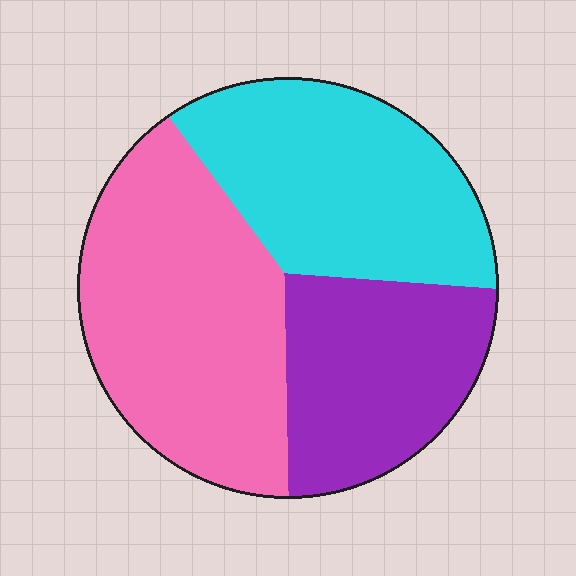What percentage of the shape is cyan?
Cyan takes up about one third (1/3) of the shape.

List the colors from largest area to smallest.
From largest to smallest: pink, cyan, purple.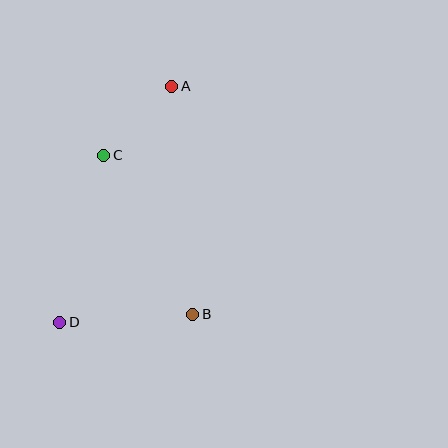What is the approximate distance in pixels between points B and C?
The distance between B and C is approximately 182 pixels.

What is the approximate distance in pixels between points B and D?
The distance between B and D is approximately 133 pixels.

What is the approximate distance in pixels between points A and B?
The distance between A and B is approximately 229 pixels.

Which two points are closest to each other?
Points A and C are closest to each other.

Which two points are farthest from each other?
Points A and D are farthest from each other.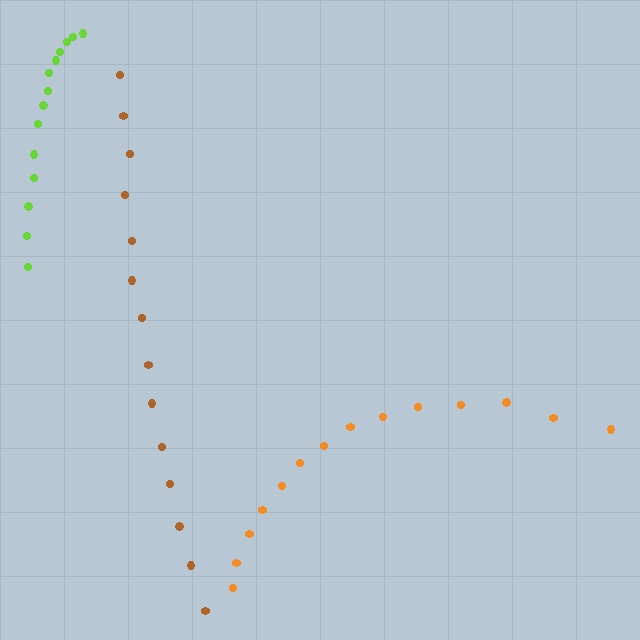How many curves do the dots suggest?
There are 3 distinct paths.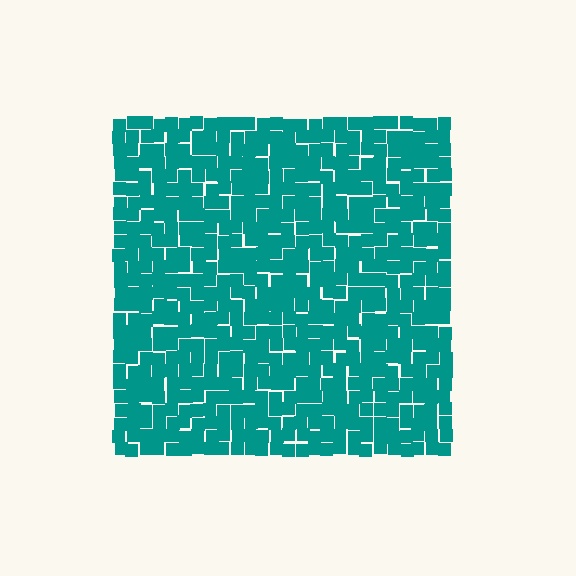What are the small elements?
The small elements are squares.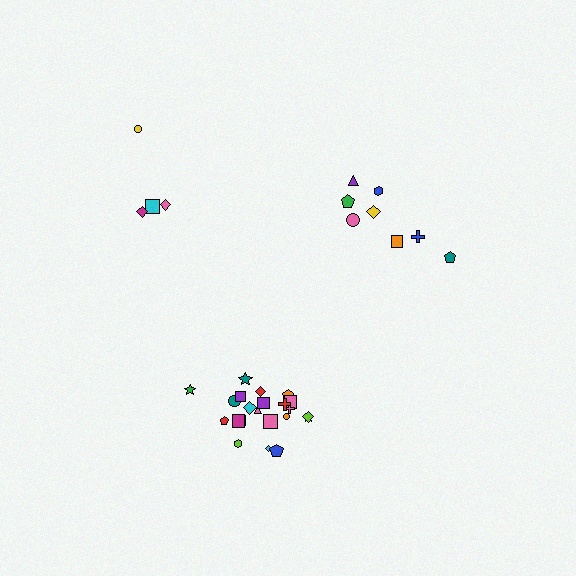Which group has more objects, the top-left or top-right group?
The top-right group.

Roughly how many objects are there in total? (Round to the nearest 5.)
Roughly 35 objects in total.